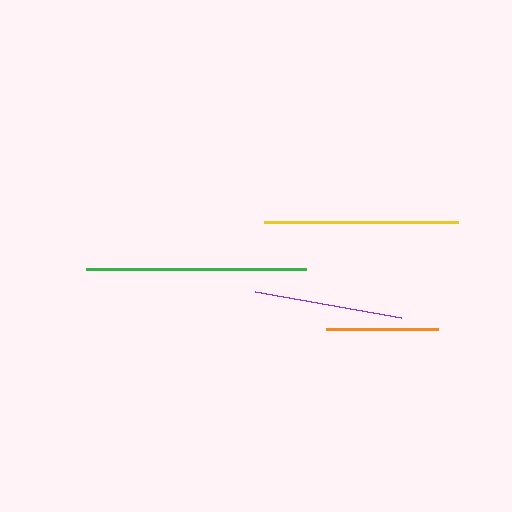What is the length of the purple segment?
The purple segment is approximately 148 pixels long.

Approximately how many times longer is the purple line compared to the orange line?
The purple line is approximately 1.3 times the length of the orange line.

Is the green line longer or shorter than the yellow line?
The green line is longer than the yellow line.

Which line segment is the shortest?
The orange line is the shortest at approximately 113 pixels.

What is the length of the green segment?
The green segment is approximately 220 pixels long.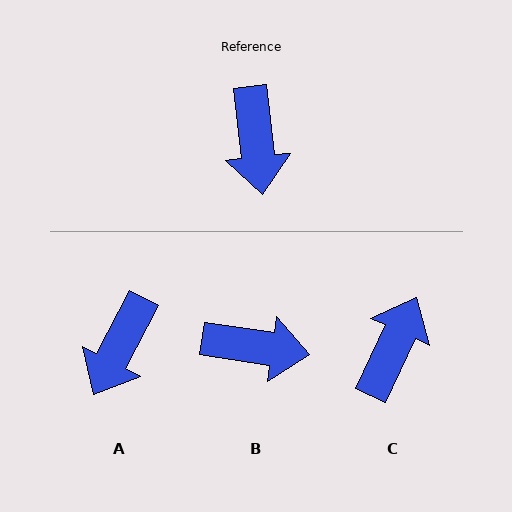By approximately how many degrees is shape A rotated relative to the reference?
Approximately 34 degrees clockwise.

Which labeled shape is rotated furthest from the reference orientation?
C, about 148 degrees away.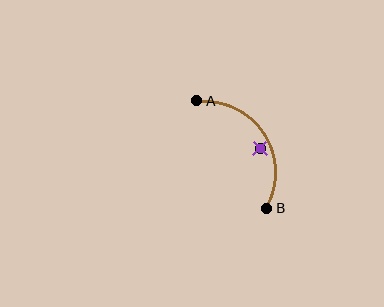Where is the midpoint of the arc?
The arc midpoint is the point on the curve farthest from the straight line joining A and B. It sits to the right of that line.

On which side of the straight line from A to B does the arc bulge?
The arc bulges to the right of the straight line connecting A and B.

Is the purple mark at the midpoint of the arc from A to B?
No — the purple mark does not lie on the arc at all. It sits slightly inside the curve.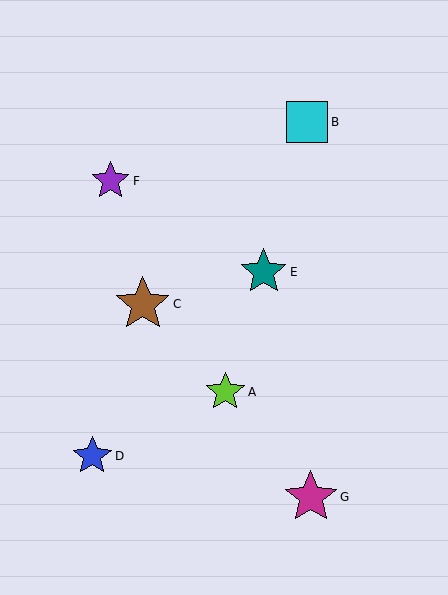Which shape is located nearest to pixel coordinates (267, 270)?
The teal star (labeled E) at (264, 272) is nearest to that location.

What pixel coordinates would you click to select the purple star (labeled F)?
Click at (110, 181) to select the purple star F.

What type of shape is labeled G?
Shape G is a magenta star.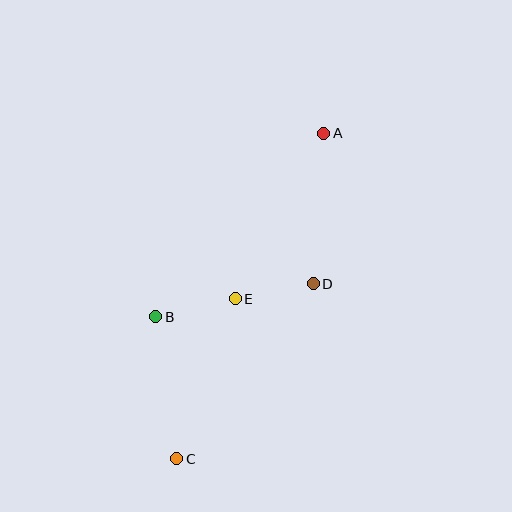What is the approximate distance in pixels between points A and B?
The distance between A and B is approximately 249 pixels.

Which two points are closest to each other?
Points D and E are closest to each other.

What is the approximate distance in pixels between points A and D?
The distance between A and D is approximately 151 pixels.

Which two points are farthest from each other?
Points A and C are farthest from each other.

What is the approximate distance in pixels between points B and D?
The distance between B and D is approximately 161 pixels.